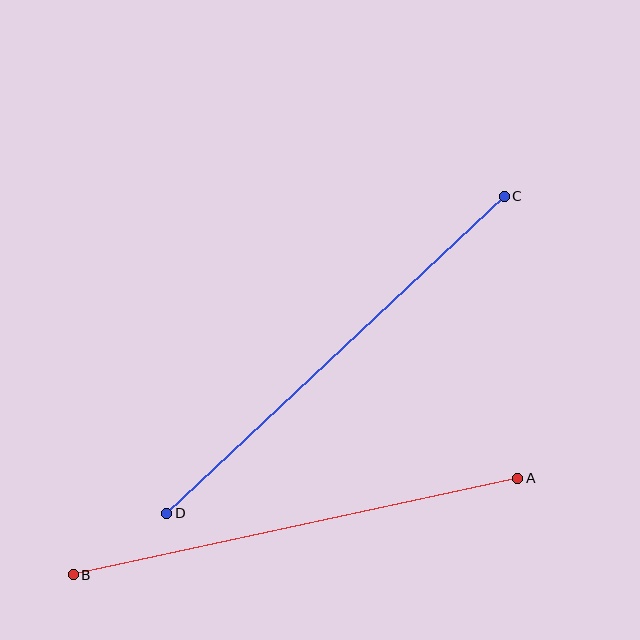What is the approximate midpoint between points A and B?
The midpoint is at approximately (296, 527) pixels.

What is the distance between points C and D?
The distance is approximately 463 pixels.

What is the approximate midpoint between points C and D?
The midpoint is at approximately (335, 355) pixels.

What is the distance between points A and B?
The distance is approximately 455 pixels.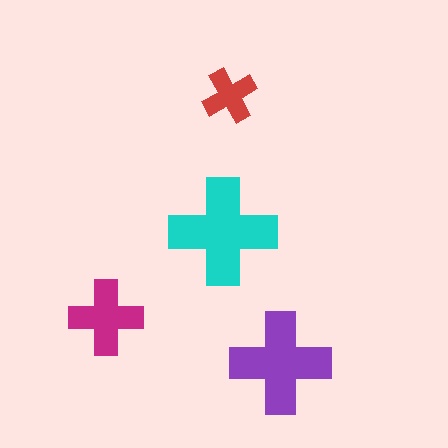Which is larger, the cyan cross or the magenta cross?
The cyan one.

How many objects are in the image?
There are 4 objects in the image.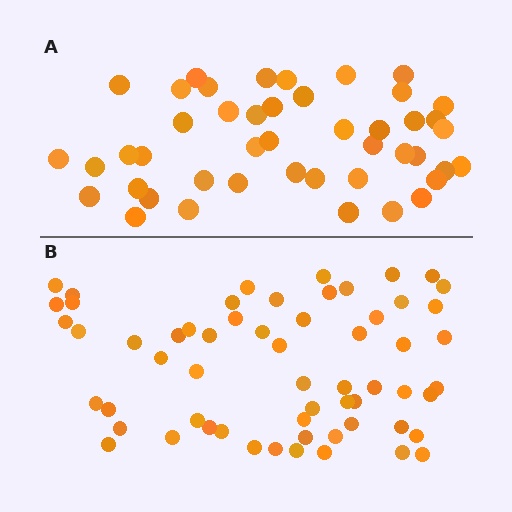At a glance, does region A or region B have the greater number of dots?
Region B (the bottom region) has more dots.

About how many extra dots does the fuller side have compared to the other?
Region B has approximately 15 more dots than region A.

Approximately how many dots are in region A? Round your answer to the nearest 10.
About 40 dots. (The exact count is 45, which rounds to 40.)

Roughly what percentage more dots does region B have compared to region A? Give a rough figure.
About 35% more.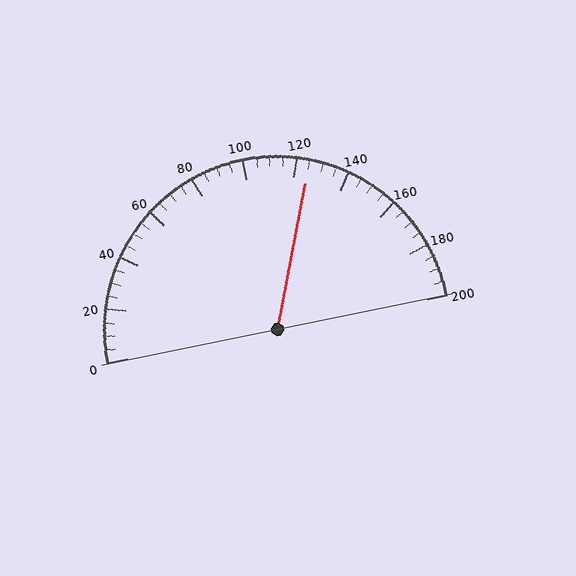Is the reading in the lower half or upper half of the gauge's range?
The reading is in the upper half of the range (0 to 200).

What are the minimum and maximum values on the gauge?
The gauge ranges from 0 to 200.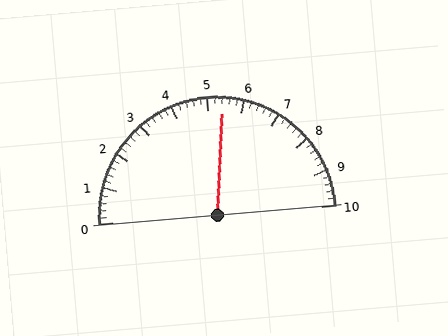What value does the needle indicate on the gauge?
The needle indicates approximately 5.4.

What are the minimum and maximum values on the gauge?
The gauge ranges from 0 to 10.